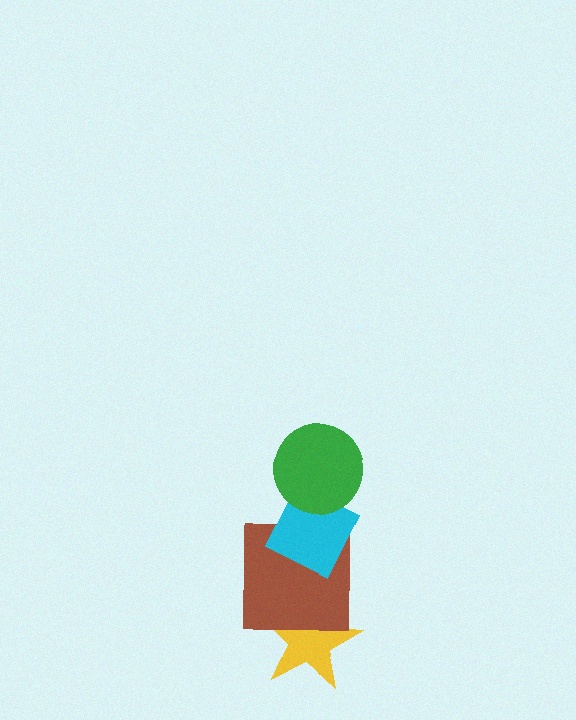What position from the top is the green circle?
The green circle is 1st from the top.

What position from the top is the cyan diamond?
The cyan diamond is 2nd from the top.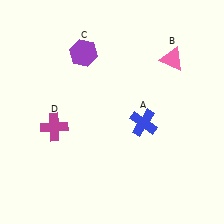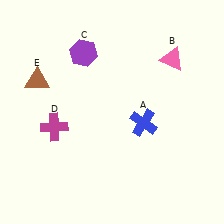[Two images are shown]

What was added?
A brown triangle (E) was added in Image 2.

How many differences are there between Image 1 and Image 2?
There is 1 difference between the two images.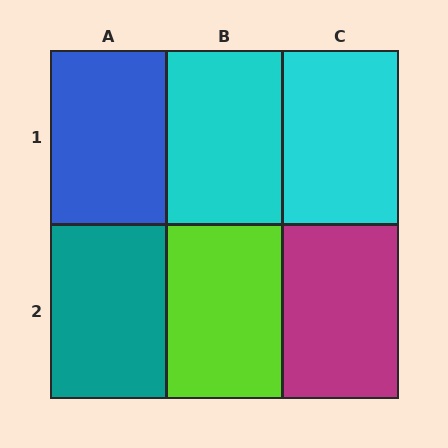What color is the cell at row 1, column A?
Blue.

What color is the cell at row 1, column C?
Cyan.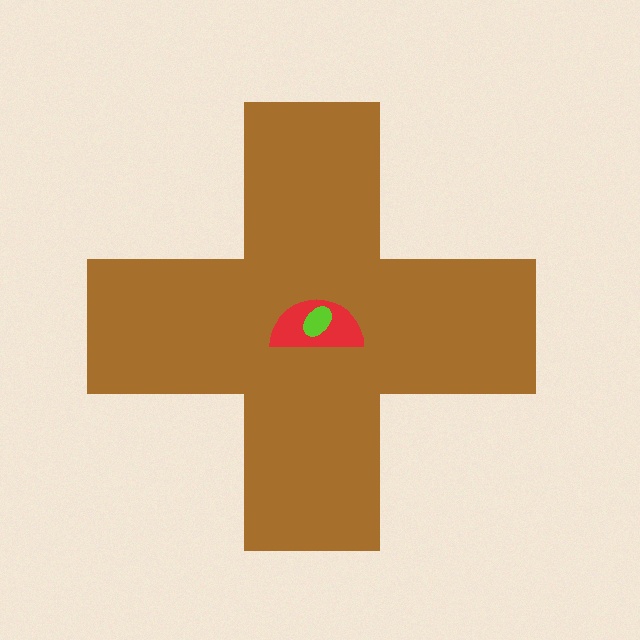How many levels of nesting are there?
3.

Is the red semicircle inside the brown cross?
Yes.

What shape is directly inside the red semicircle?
The lime ellipse.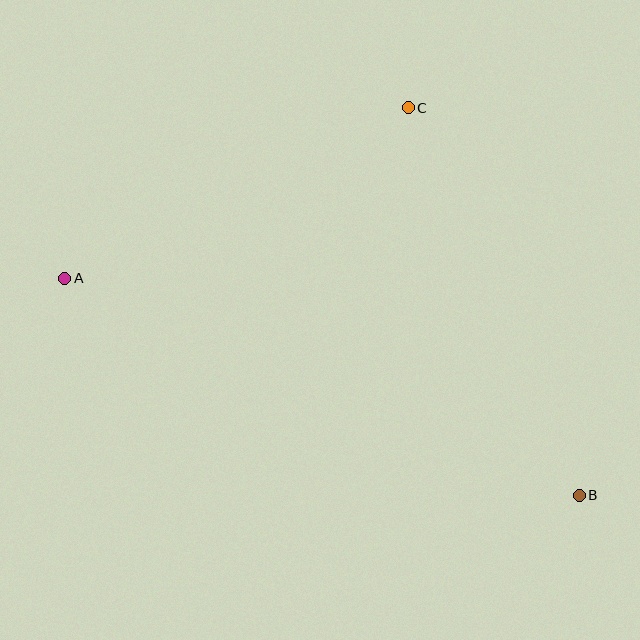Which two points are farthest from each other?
Points A and B are farthest from each other.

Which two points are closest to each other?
Points A and C are closest to each other.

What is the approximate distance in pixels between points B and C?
The distance between B and C is approximately 423 pixels.